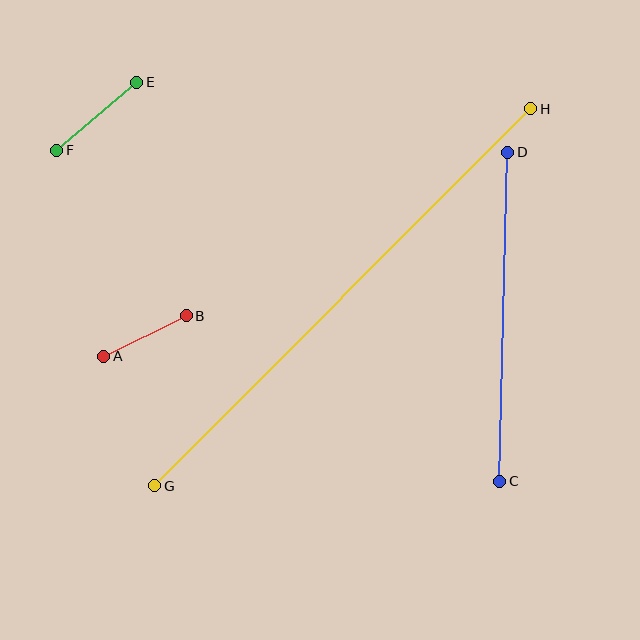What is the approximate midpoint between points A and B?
The midpoint is at approximately (145, 336) pixels.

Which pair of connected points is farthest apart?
Points G and H are farthest apart.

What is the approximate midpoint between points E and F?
The midpoint is at approximately (97, 116) pixels.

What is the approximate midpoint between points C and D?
The midpoint is at approximately (504, 317) pixels.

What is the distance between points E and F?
The distance is approximately 105 pixels.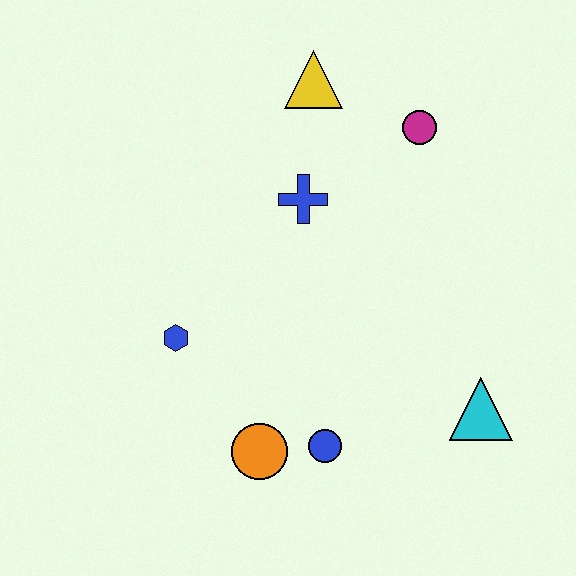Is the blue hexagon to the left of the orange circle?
Yes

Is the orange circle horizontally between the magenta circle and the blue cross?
No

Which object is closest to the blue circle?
The orange circle is closest to the blue circle.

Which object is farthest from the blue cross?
The cyan triangle is farthest from the blue cross.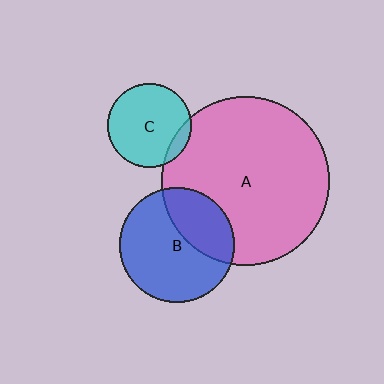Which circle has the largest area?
Circle A (pink).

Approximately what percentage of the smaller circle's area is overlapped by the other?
Approximately 35%.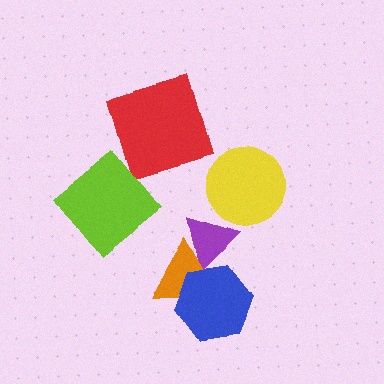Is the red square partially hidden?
No, no other shape covers it.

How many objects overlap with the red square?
0 objects overlap with the red square.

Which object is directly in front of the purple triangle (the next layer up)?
The orange triangle is directly in front of the purple triangle.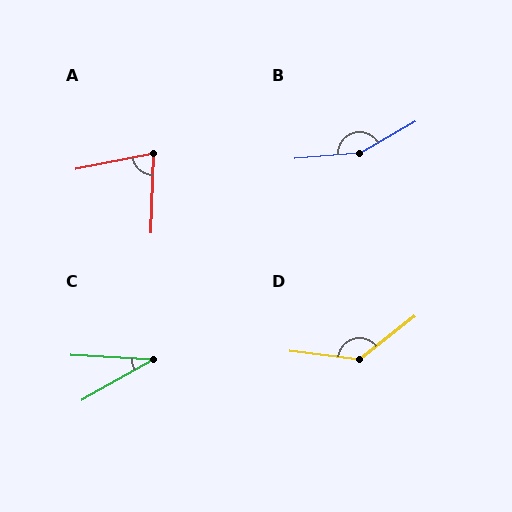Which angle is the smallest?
C, at approximately 33 degrees.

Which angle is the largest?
B, at approximately 155 degrees.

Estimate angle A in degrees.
Approximately 77 degrees.